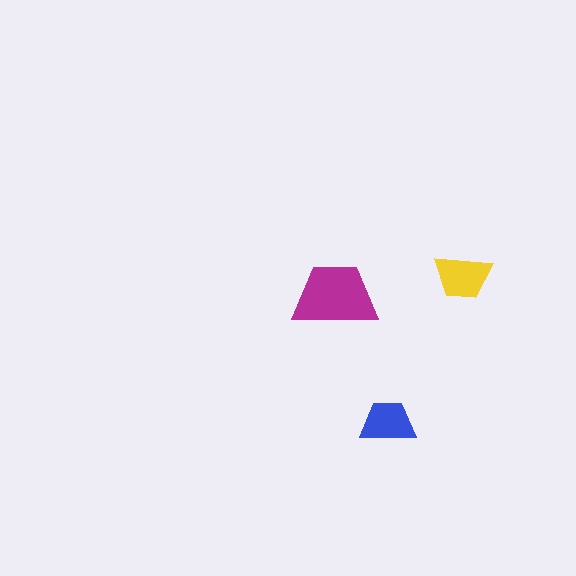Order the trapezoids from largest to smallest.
the magenta one, the yellow one, the blue one.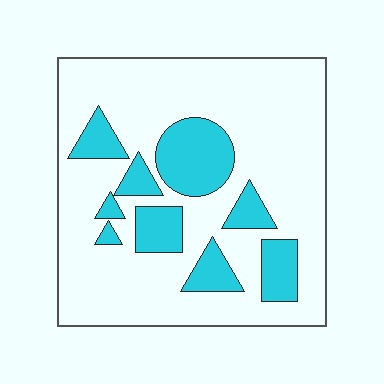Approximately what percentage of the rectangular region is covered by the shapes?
Approximately 25%.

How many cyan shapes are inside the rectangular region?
9.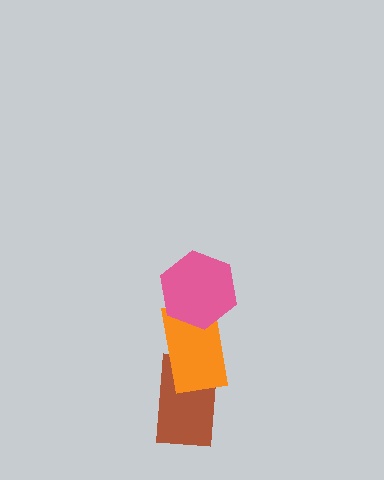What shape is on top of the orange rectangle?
The pink hexagon is on top of the orange rectangle.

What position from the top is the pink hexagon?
The pink hexagon is 1st from the top.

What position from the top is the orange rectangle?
The orange rectangle is 2nd from the top.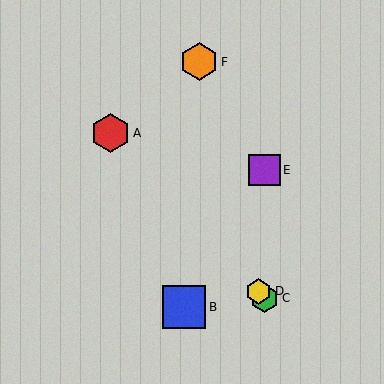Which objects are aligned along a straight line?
Objects A, C, D are aligned along a straight line.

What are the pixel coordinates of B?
Object B is at (184, 307).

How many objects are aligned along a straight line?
3 objects (A, C, D) are aligned along a straight line.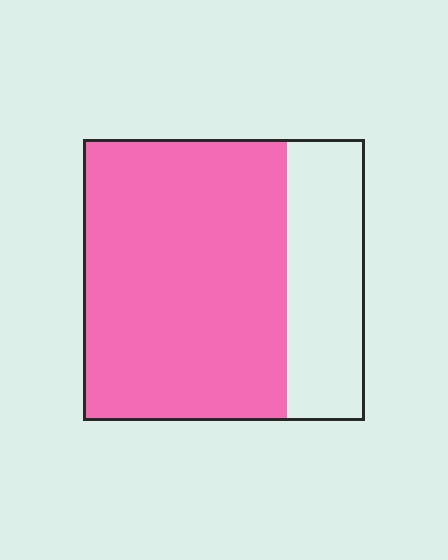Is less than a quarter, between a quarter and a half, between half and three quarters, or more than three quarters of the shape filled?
Between half and three quarters.